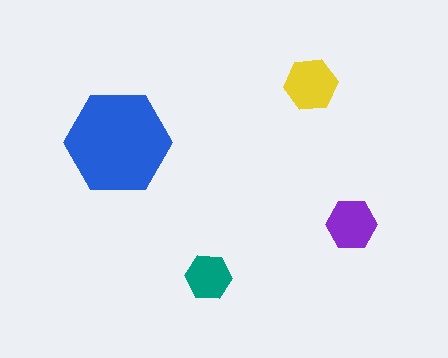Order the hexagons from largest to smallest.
the blue one, the yellow one, the purple one, the teal one.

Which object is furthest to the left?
The blue hexagon is leftmost.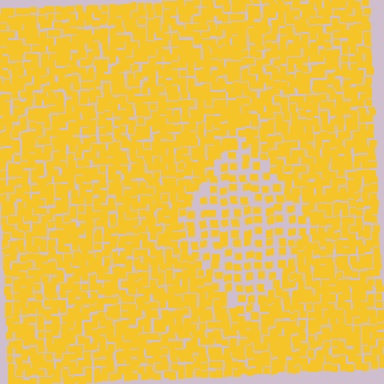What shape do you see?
I see a diamond.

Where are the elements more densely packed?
The elements are more densely packed outside the diamond boundary.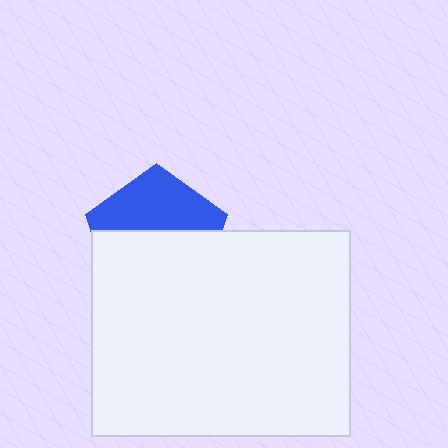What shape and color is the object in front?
The object in front is a white rectangle.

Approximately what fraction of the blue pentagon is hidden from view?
Roughly 57% of the blue pentagon is hidden behind the white rectangle.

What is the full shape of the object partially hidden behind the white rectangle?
The partially hidden object is a blue pentagon.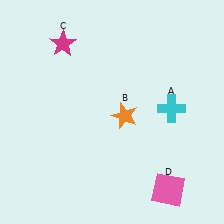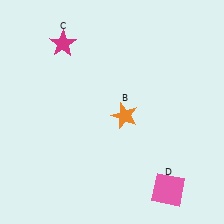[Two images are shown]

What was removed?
The cyan cross (A) was removed in Image 2.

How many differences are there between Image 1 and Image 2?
There is 1 difference between the two images.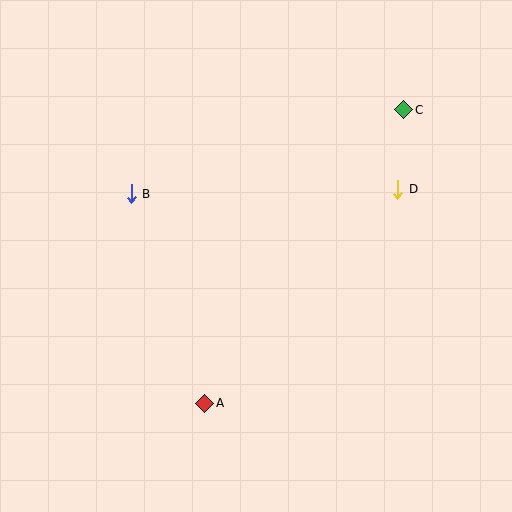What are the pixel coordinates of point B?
Point B is at (131, 194).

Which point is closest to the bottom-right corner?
Point A is closest to the bottom-right corner.